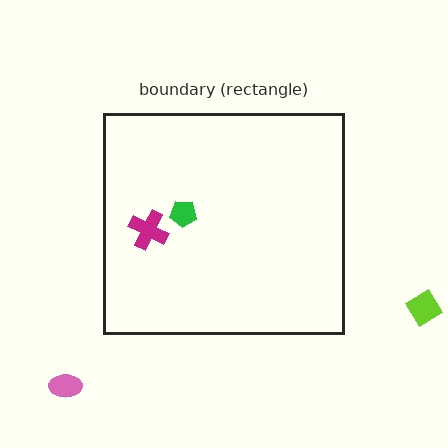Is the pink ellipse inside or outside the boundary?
Outside.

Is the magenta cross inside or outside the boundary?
Inside.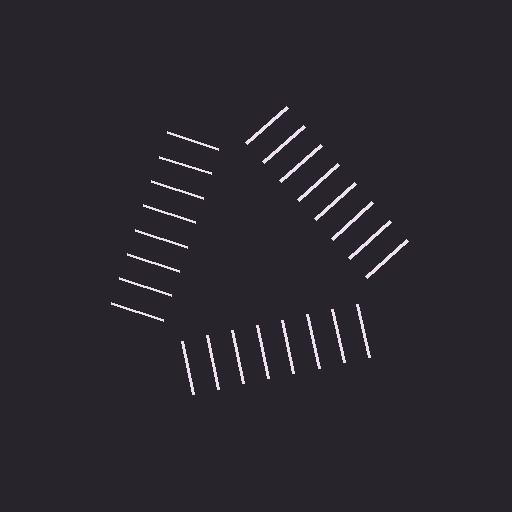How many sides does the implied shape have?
3 sides — the line-ends trace a triangle.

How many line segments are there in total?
24 — 8 along each of the 3 edges.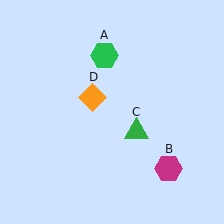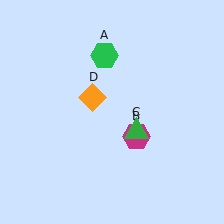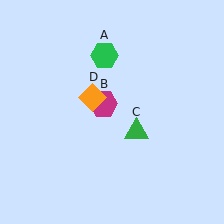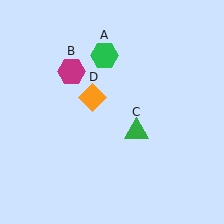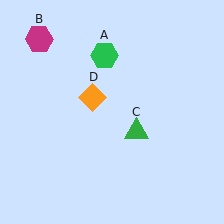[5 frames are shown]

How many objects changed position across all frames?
1 object changed position: magenta hexagon (object B).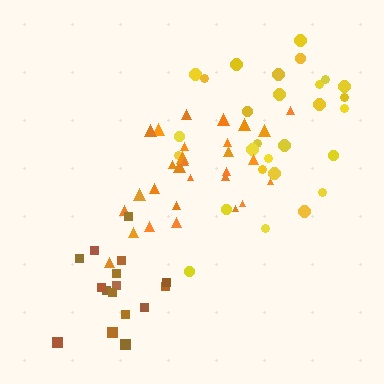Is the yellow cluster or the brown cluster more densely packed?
Brown.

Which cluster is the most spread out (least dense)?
Yellow.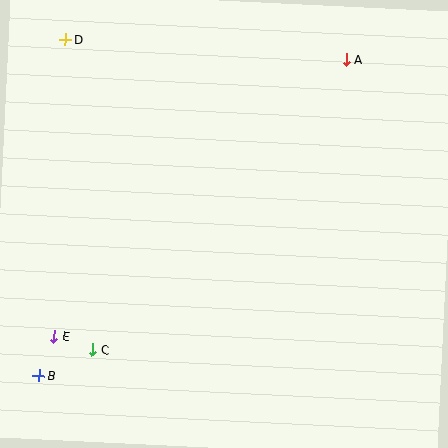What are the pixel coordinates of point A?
Point A is at (346, 60).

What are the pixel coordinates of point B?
Point B is at (39, 376).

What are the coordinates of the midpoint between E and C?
The midpoint between E and C is at (73, 343).